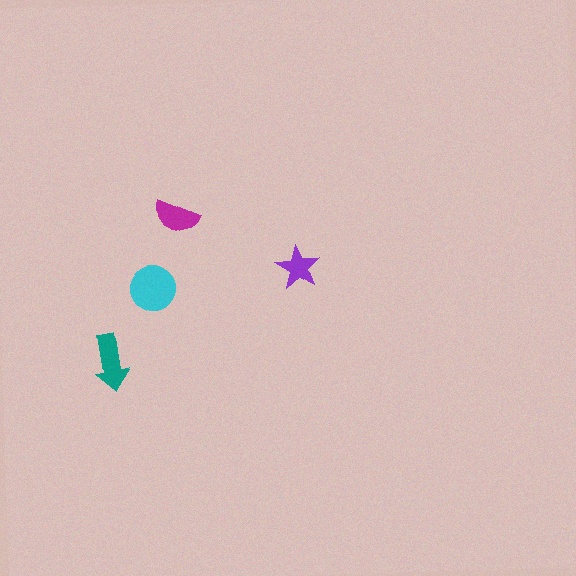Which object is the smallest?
The purple star.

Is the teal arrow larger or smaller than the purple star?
Larger.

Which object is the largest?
The cyan circle.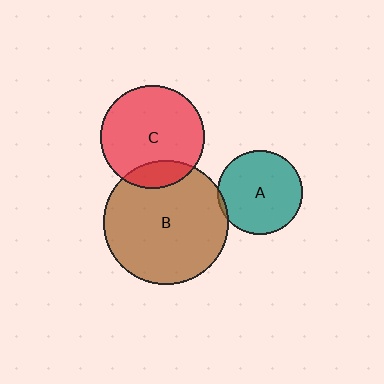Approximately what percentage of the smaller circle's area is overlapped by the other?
Approximately 15%.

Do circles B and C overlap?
Yes.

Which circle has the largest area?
Circle B (brown).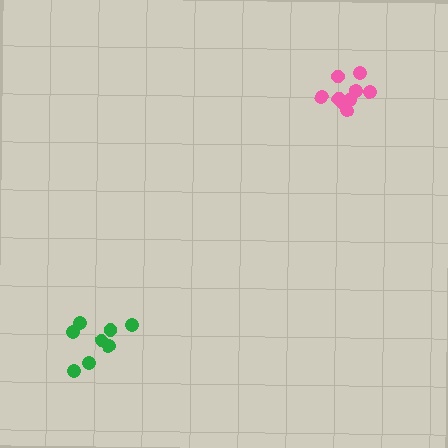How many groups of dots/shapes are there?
There are 2 groups.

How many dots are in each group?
Group 1: 8 dots, Group 2: 9 dots (17 total).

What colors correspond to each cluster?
The clusters are colored: green, pink.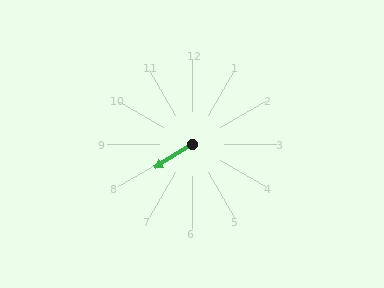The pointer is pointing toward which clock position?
Roughly 8 o'clock.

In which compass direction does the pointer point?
Southwest.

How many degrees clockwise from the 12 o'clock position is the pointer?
Approximately 238 degrees.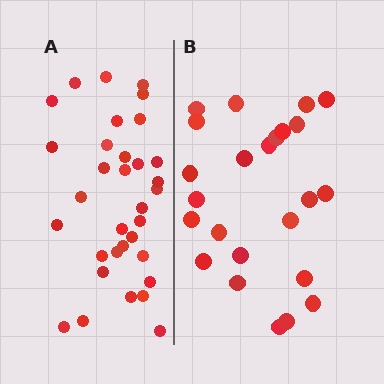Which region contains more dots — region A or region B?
Region A (the left region) has more dots.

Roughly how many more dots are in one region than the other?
Region A has roughly 8 or so more dots than region B.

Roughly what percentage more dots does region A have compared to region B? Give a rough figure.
About 40% more.